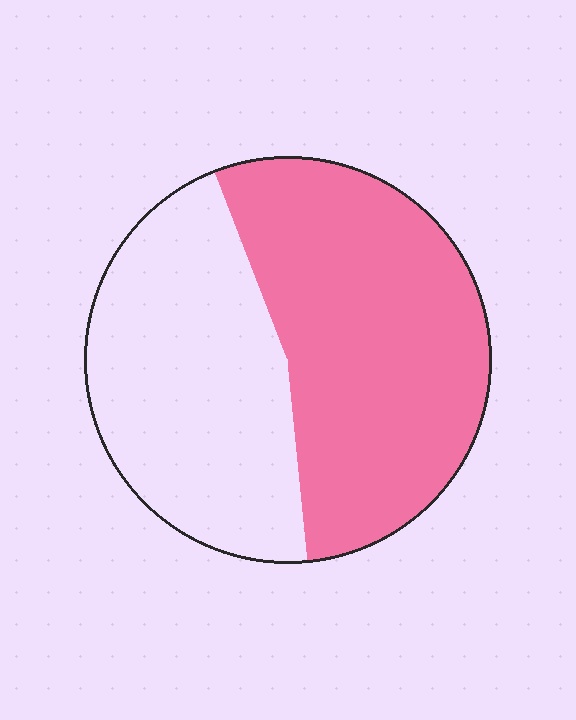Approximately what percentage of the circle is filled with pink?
Approximately 55%.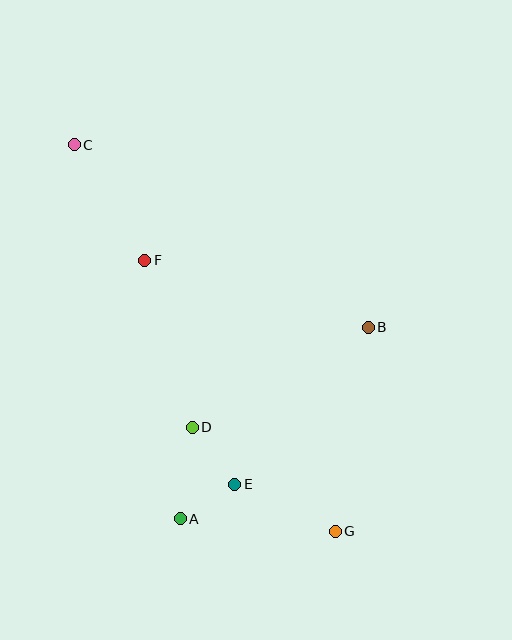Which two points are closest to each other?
Points A and E are closest to each other.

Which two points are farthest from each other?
Points C and G are farthest from each other.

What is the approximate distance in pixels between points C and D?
The distance between C and D is approximately 306 pixels.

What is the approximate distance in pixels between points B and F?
The distance between B and F is approximately 233 pixels.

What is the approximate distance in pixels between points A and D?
The distance between A and D is approximately 92 pixels.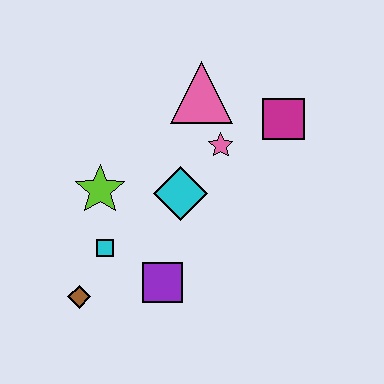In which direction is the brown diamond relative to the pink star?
The brown diamond is below the pink star.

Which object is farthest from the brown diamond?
The magenta square is farthest from the brown diamond.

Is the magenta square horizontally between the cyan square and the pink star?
No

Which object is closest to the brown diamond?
The cyan square is closest to the brown diamond.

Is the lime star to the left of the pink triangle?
Yes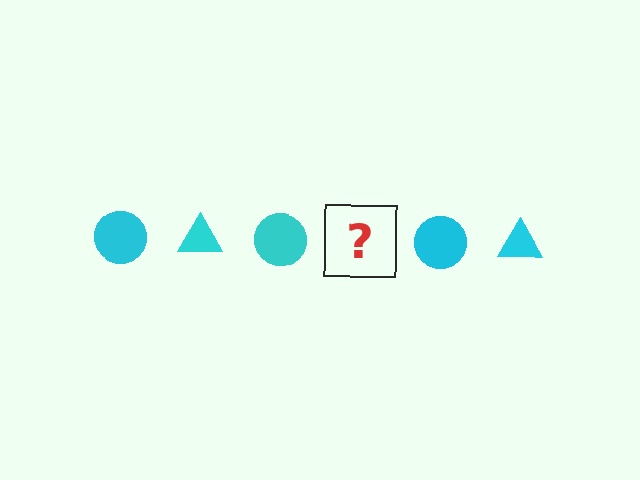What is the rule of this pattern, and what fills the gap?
The rule is that the pattern cycles through circle, triangle shapes in cyan. The gap should be filled with a cyan triangle.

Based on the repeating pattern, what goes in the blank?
The blank should be a cyan triangle.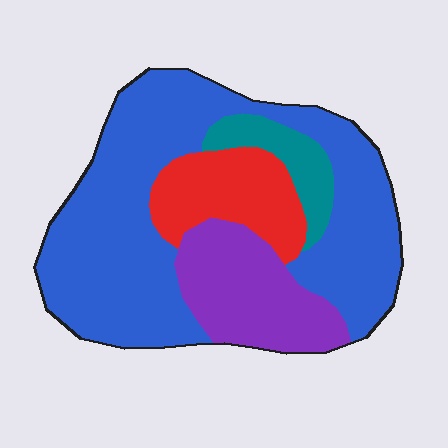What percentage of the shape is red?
Red covers 15% of the shape.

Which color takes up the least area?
Teal, at roughly 10%.